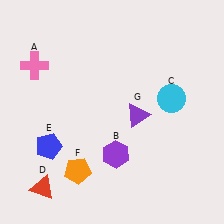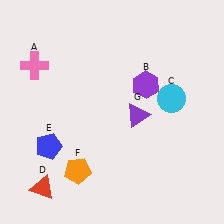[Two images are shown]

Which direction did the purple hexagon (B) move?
The purple hexagon (B) moved up.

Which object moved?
The purple hexagon (B) moved up.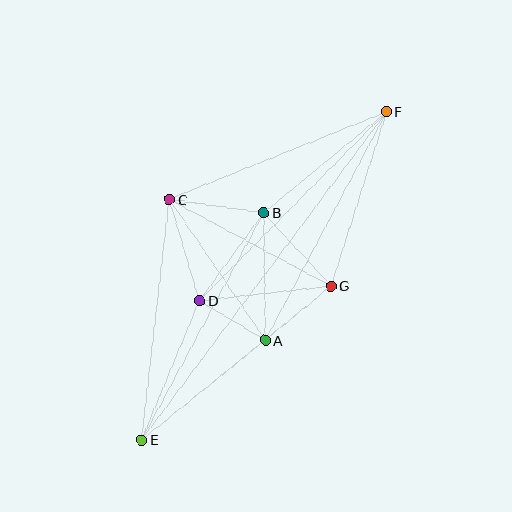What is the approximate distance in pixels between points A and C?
The distance between A and C is approximately 171 pixels.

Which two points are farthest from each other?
Points E and F are farthest from each other.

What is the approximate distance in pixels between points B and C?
The distance between B and C is approximately 95 pixels.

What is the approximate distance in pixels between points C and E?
The distance between C and E is approximately 242 pixels.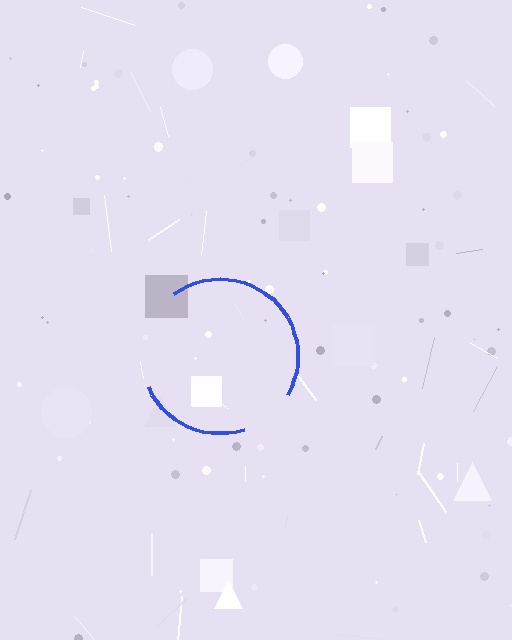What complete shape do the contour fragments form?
The contour fragments form a circle.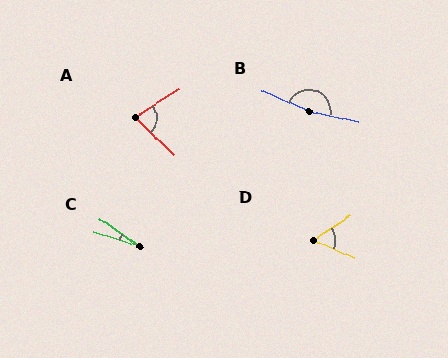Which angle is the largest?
B, at approximately 167 degrees.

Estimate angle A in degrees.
Approximately 76 degrees.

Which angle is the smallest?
C, at approximately 18 degrees.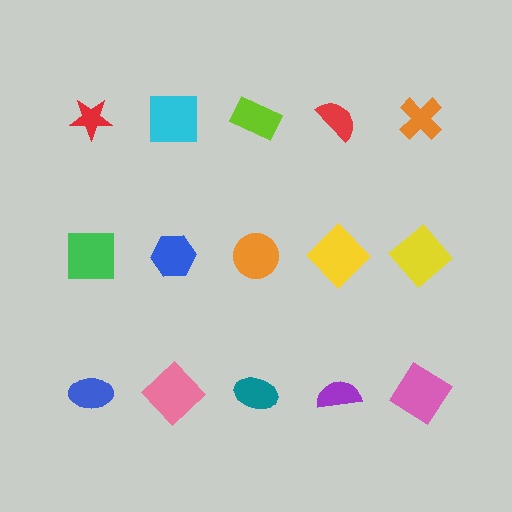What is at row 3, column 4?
A purple semicircle.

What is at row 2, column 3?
An orange circle.